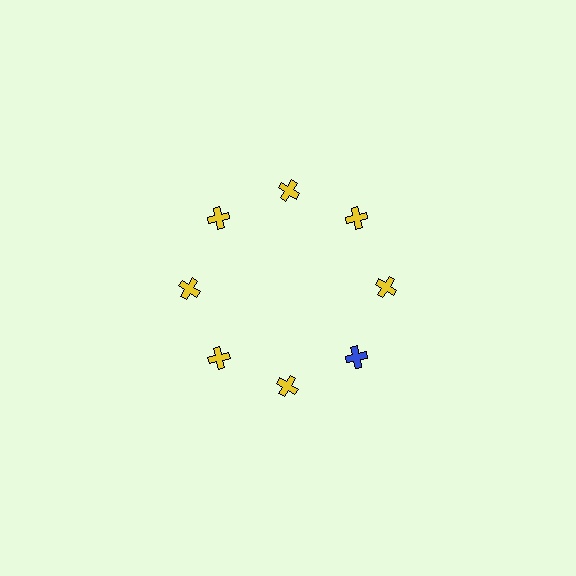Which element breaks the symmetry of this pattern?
The blue cross at roughly the 4 o'clock position breaks the symmetry. All other shapes are yellow crosses.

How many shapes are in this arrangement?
There are 8 shapes arranged in a ring pattern.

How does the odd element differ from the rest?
It has a different color: blue instead of yellow.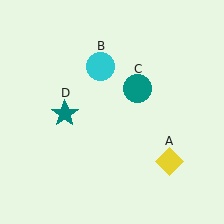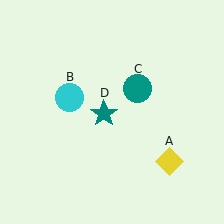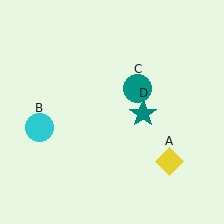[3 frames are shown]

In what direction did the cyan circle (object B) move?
The cyan circle (object B) moved down and to the left.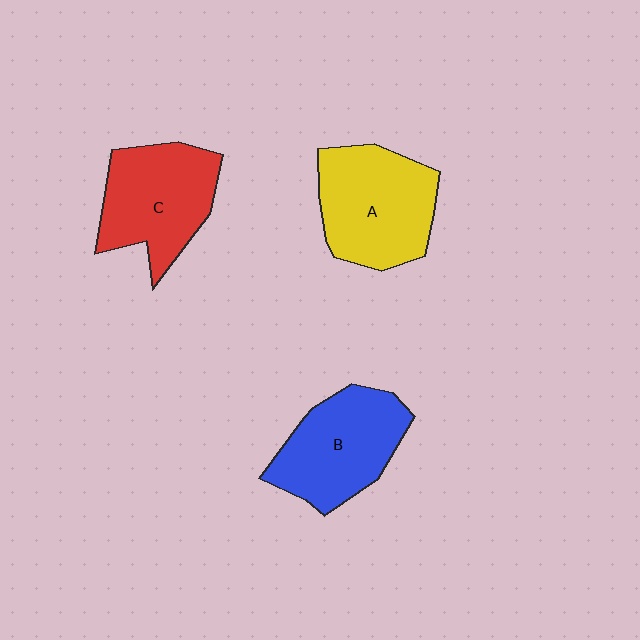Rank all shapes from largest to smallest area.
From largest to smallest: A (yellow), B (blue), C (red).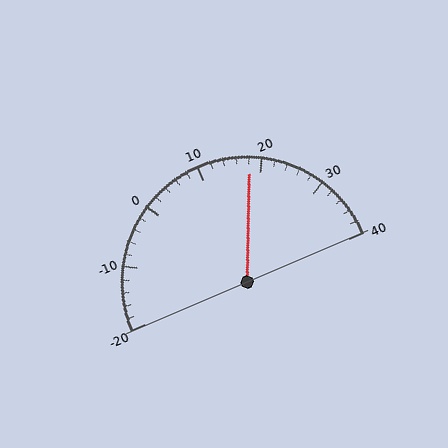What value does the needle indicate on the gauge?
The needle indicates approximately 18.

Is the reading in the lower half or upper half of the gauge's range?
The reading is in the upper half of the range (-20 to 40).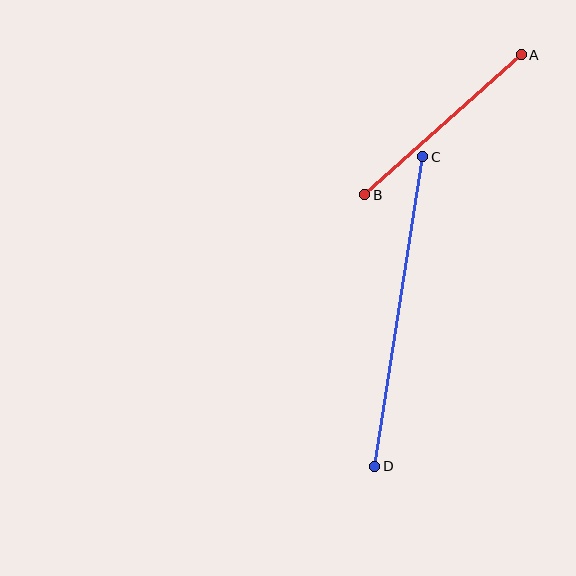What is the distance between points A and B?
The distance is approximately 210 pixels.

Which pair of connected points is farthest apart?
Points C and D are farthest apart.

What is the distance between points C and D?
The distance is approximately 313 pixels.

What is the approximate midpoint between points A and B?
The midpoint is at approximately (443, 125) pixels.